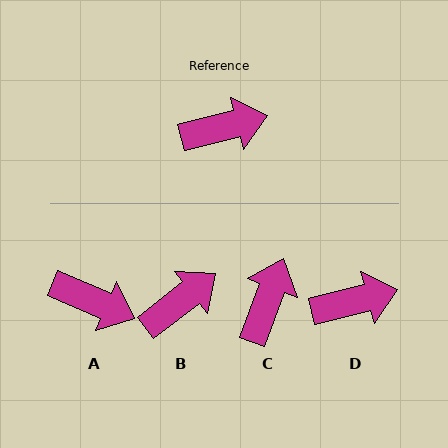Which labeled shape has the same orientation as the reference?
D.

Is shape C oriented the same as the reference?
No, it is off by about 54 degrees.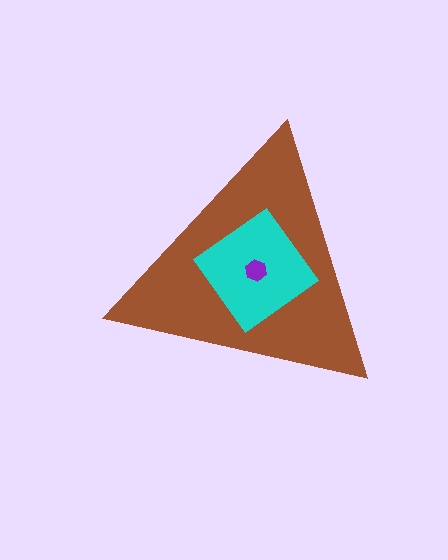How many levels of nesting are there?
3.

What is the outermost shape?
The brown triangle.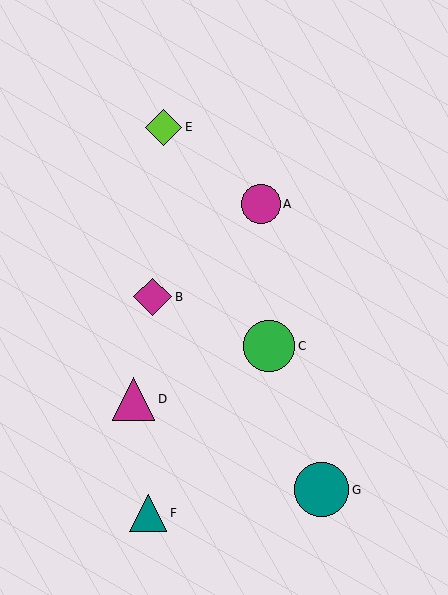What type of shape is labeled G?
Shape G is a teal circle.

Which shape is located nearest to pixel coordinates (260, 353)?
The green circle (labeled C) at (269, 346) is nearest to that location.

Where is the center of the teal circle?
The center of the teal circle is at (322, 490).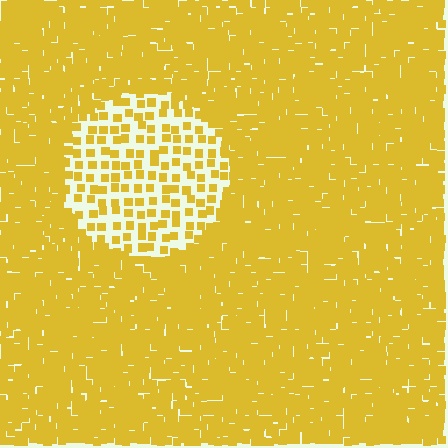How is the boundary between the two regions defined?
The boundary is defined by a change in element density (approximately 2.9x ratio). All elements are the same color, size, and shape.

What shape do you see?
I see a circle.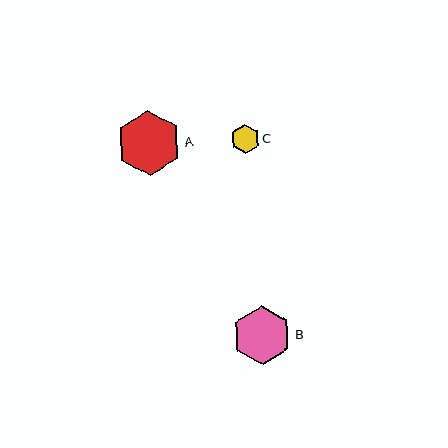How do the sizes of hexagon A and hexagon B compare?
Hexagon A and hexagon B are approximately the same size.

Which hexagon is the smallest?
Hexagon C is the smallest with a size of approximately 29 pixels.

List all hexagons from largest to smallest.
From largest to smallest: A, B, C.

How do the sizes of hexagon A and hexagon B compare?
Hexagon A and hexagon B are approximately the same size.